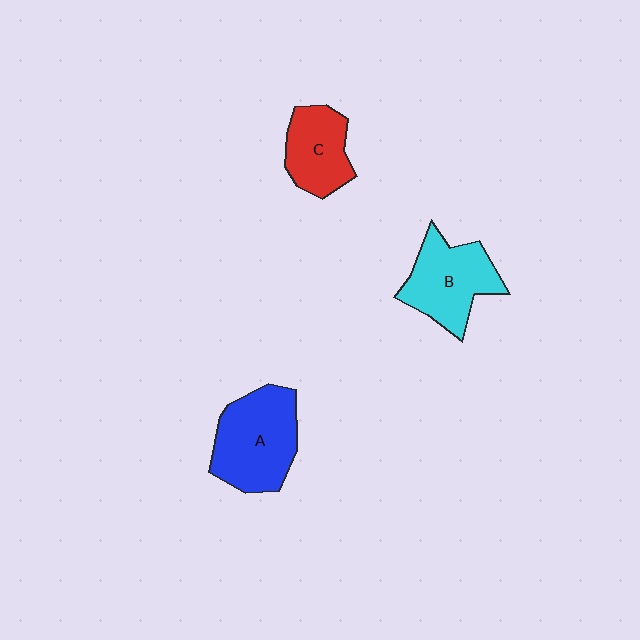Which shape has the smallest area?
Shape C (red).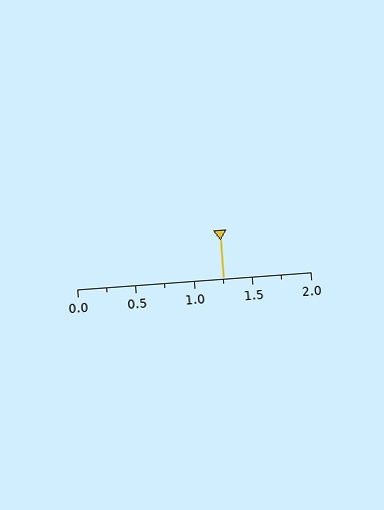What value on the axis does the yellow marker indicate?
The marker indicates approximately 1.25.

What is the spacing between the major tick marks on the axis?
The major ticks are spaced 0.5 apart.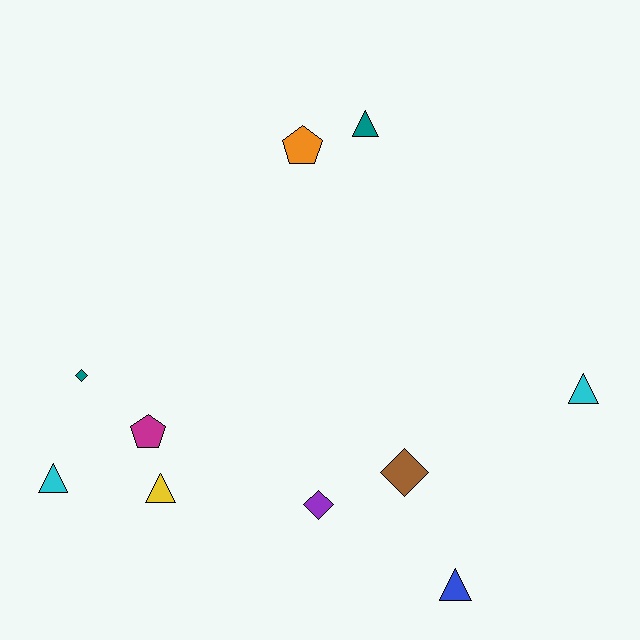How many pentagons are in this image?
There are 2 pentagons.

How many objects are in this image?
There are 10 objects.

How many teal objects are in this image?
There are 2 teal objects.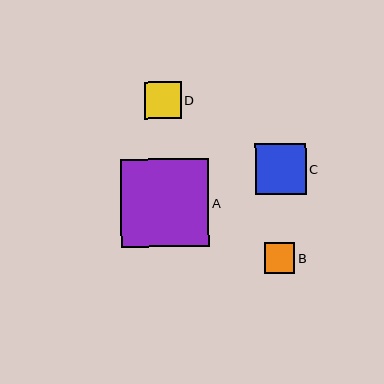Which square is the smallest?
Square B is the smallest with a size of approximately 31 pixels.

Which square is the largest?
Square A is the largest with a size of approximately 88 pixels.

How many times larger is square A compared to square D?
Square A is approximately 2.4 times the size of square D.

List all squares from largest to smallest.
From largest to smallest: A, C, D, B.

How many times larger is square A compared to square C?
Square A is approximately 1.7 times the size of square C.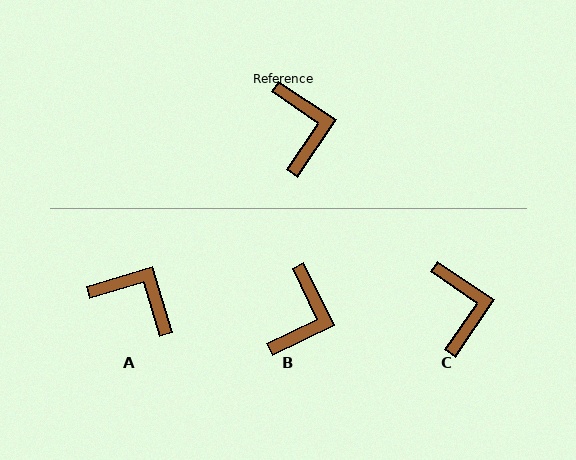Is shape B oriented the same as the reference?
No, it is off by about 30 degrees.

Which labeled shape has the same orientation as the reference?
C.